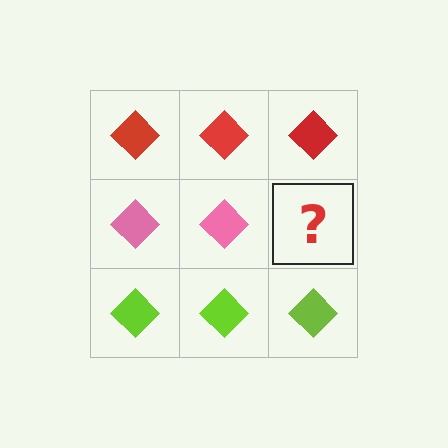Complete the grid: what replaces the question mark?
The question mark should be replaced with a pink diamond.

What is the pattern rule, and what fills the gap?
The rule is that each row has a consistent color. The gap should be filled with a pink diamond.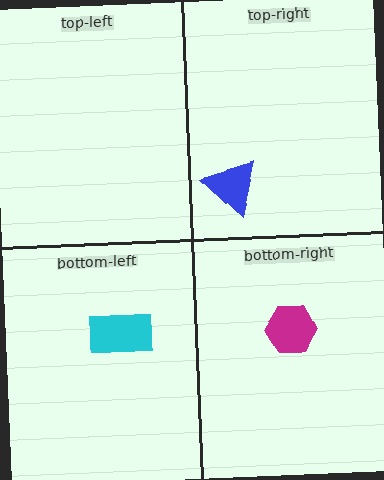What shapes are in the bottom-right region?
The magenta hexagon.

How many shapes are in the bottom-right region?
1.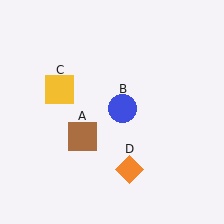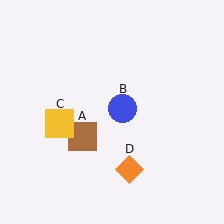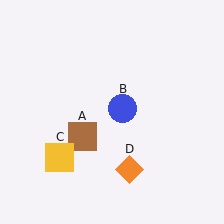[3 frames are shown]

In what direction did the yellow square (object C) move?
The yellow square (object C) moved down.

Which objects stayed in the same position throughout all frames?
Brown square (object A) and blue circle (object B) and orange diamond (object D) remained stationary.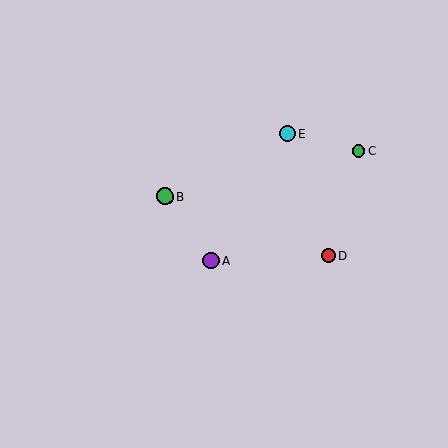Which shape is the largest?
The green circle (labeled B) is the largest.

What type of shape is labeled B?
Shape B is a green circle.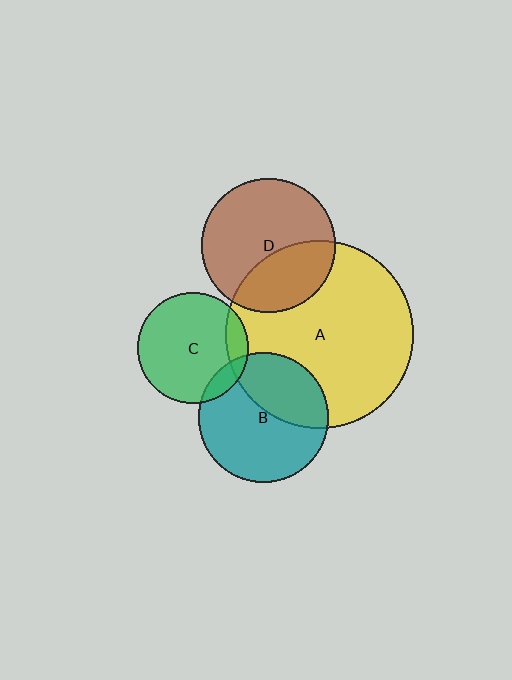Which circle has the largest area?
Circle A (yellow).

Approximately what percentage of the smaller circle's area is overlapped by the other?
Approximately 35%.